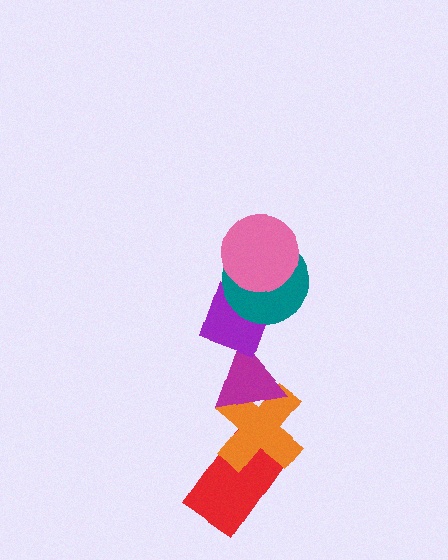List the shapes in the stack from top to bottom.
From top to bottom: the pink circle, the teal circle, the purple diamond, the magenta triangle, the orange cross, the red rectangle.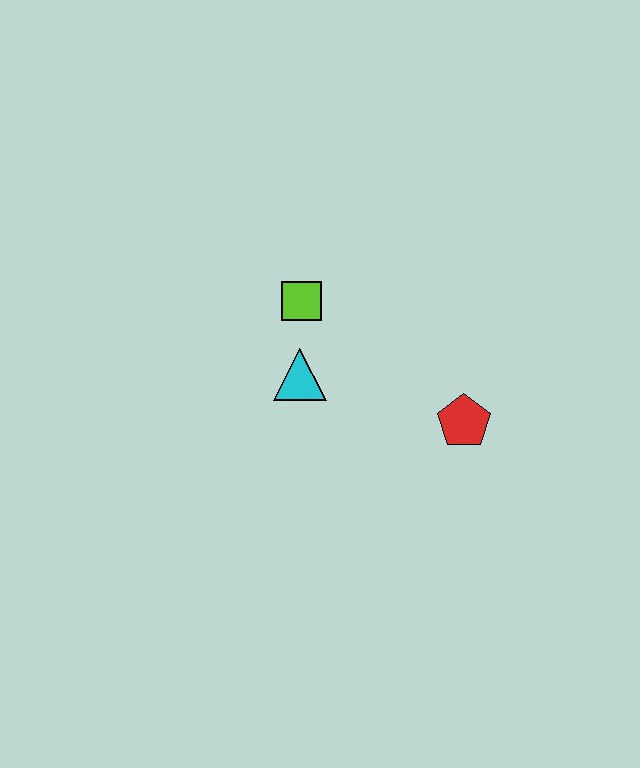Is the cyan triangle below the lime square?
Yes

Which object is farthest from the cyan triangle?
The red pentagon is farthest from the cyan triangle.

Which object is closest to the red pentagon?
The cyan triangle is closest to the red pentagon.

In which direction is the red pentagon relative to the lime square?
The red pentagon is to the right of the lime square.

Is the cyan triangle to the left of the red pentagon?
Yes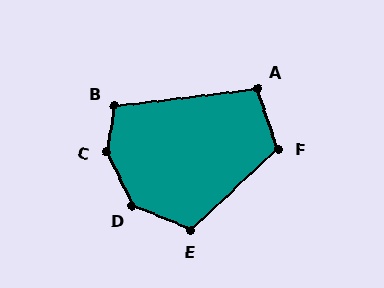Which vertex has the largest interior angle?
C, at approximately 144 degrees.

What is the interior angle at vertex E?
Approximately 115 degrees (obtuse).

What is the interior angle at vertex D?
Approximately 138 degrees (obtuse).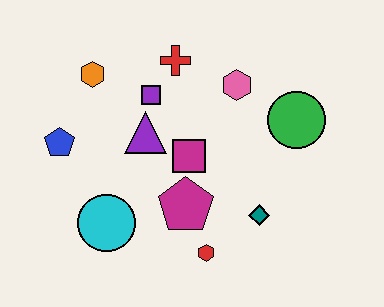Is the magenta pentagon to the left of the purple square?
No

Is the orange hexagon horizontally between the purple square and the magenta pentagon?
No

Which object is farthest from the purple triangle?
The green circle is farthest from the purple triangle.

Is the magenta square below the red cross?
Yes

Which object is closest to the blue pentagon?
The orange hexagon is closest to the blue pentagon.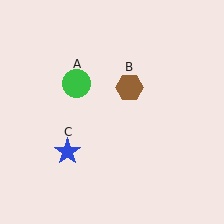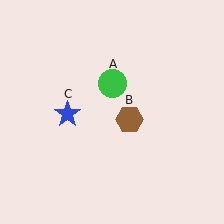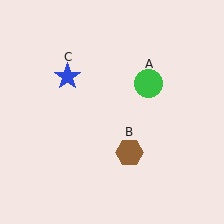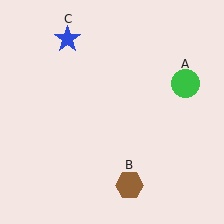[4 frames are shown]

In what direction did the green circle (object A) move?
The green circle (object A) moved right.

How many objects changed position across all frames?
3 objects changed position: green circle (object A), brown hexagon (object B), blue star (object C).